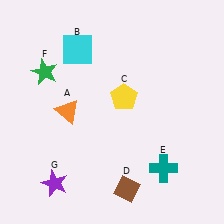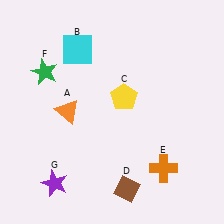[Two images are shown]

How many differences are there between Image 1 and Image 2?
There is 1 difference between the two images.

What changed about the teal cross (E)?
In Image 1, E is teal. In Image 2, it changed to orange.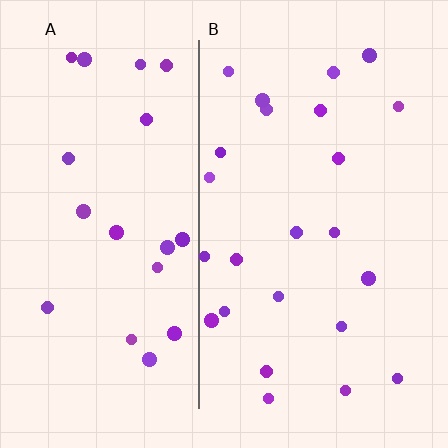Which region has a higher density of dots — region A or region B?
B (the right).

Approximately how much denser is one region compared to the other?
Approximately 1.1× — region B over region A.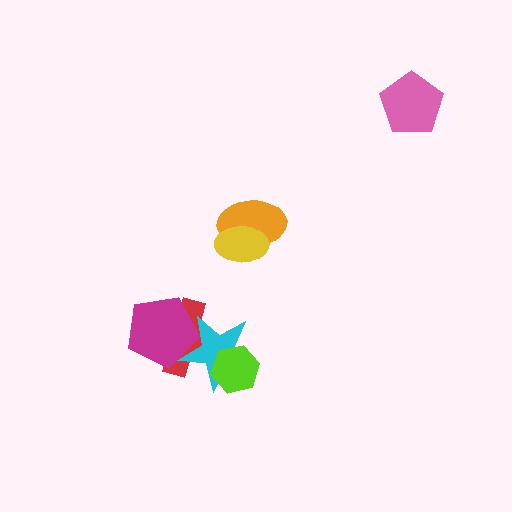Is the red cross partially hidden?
Yes, it is partially covered by another shape.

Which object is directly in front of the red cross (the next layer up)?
The cyan star is directly in front of the red cross.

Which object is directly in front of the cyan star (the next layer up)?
The magenta pentagon is directly in front of the cyan star.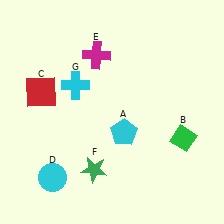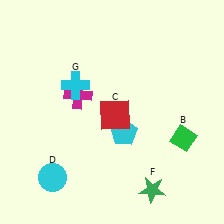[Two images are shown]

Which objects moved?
The objects that moved are: the red square (C), the magenta cross (E), the green star (F).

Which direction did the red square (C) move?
The red square (C) moved right.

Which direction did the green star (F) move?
The green star (F) moved right.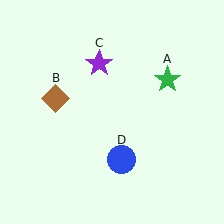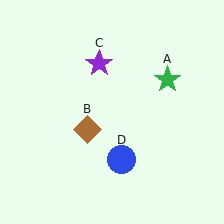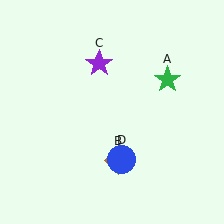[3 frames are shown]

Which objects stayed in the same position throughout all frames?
Green star (object A) and purple star (object C) and blue circle (object D) remained stationary.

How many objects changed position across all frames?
1 object changed position: brown diamond (object B).